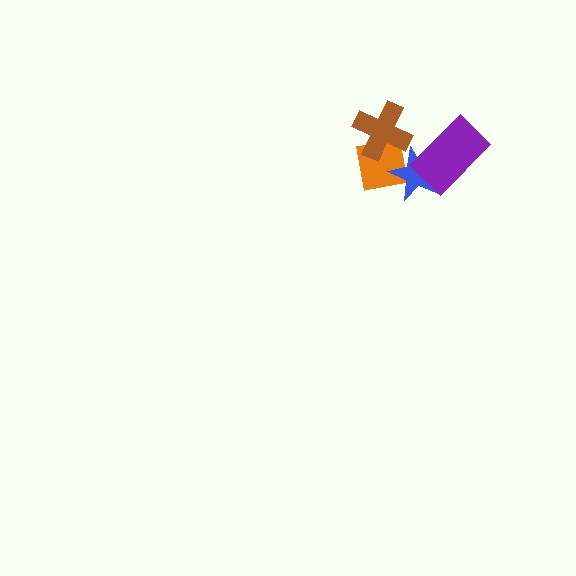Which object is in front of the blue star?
The purple rectangle is in front of the blue star.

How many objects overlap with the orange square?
2 objects overlap with the orange square.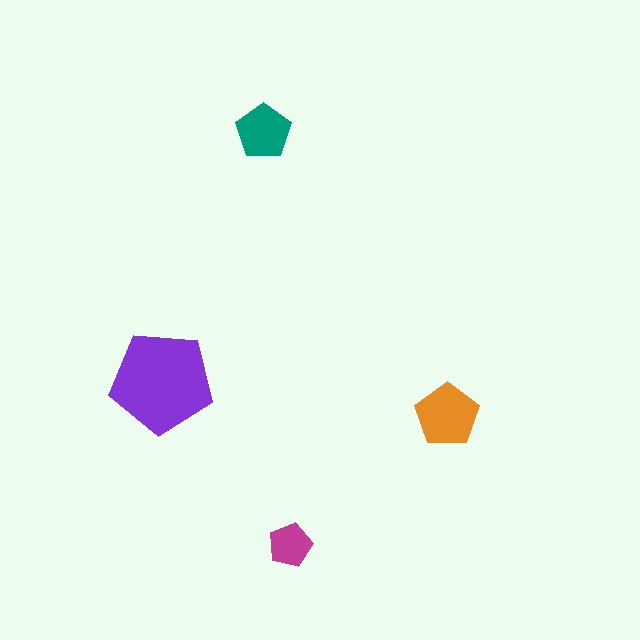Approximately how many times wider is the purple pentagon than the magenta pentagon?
About 2.5 times wider.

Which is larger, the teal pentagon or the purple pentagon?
The purple one.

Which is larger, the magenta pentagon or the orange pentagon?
The orange one.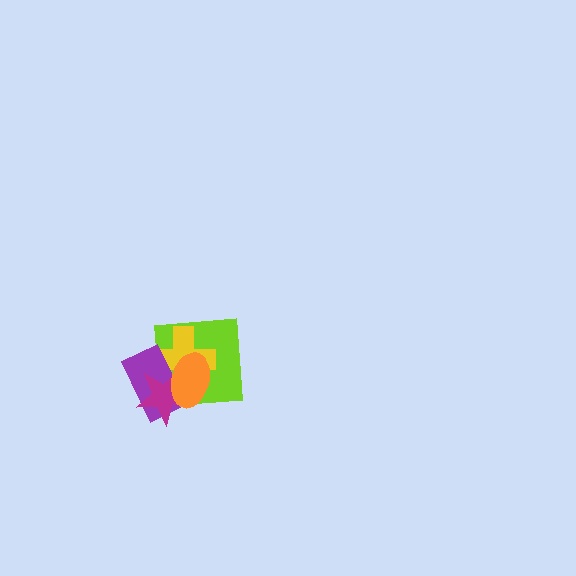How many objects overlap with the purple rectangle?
4 objects overlap with the purple rectangle.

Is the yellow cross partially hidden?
Yes, it is partially covered by another shape.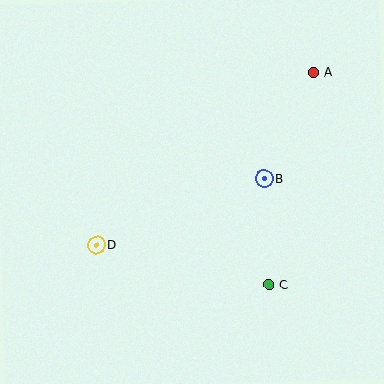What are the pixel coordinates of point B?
Point B is at (264, 179).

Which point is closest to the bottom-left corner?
Point D is closest to the bottom-left corner.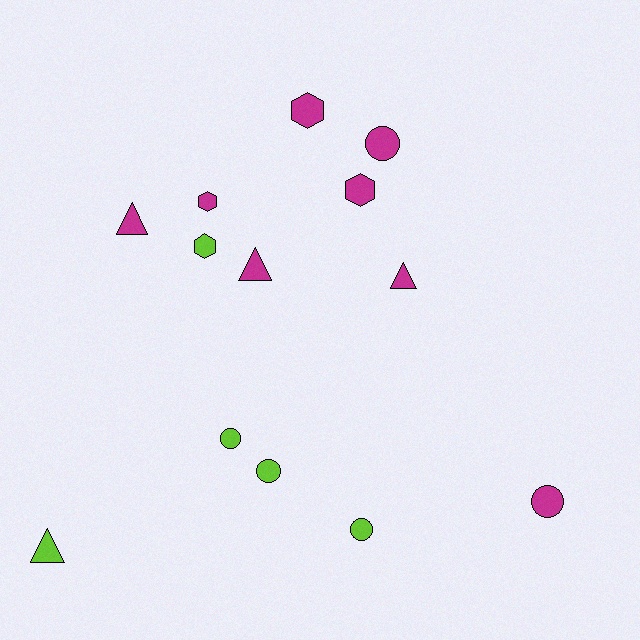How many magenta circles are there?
There are 2 magenta circles.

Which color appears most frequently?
Magenta, with 8 objects.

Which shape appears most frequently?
Circle, with 5 objects.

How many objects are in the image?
There are 13 objects.